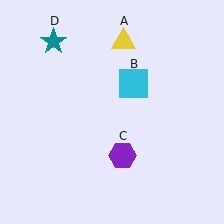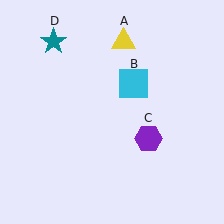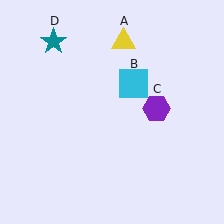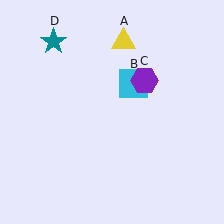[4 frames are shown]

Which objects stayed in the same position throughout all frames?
Yellow triangle (object A) and cyan square (object B) and teal star (object D) remained stationary.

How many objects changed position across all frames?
1 object changed position: purple hexagon (object C).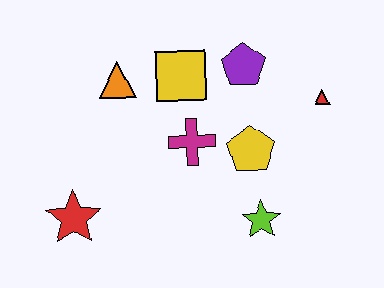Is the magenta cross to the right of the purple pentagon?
No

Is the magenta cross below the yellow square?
Yes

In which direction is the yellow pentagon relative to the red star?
The yellow pentagon is to the right of the red star.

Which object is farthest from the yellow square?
The red star is farthest from the yellow square.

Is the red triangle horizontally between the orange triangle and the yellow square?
No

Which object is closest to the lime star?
The yellow pentagon is closest to the lime star.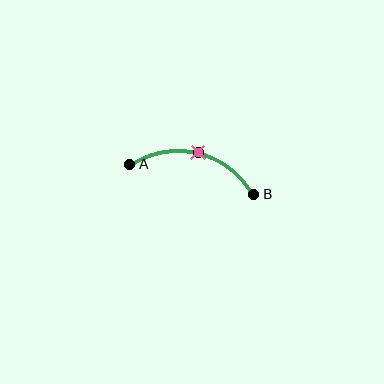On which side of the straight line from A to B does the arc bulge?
The arc bulges above the straight line connecting A and B.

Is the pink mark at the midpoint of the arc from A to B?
Yes. The pink mark lies on the arc at equal arc-length from both A and B — it is the arc midpoint.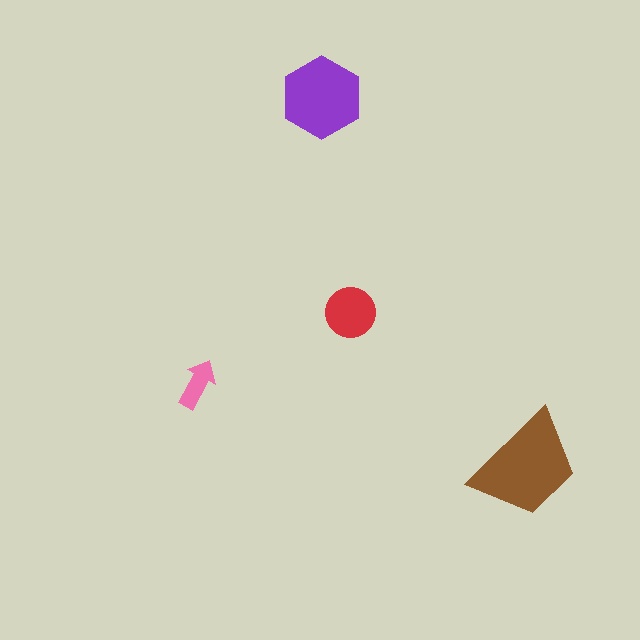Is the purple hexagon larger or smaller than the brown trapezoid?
Smaller.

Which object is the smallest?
The pink arrow.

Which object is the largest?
The brown trapezoid.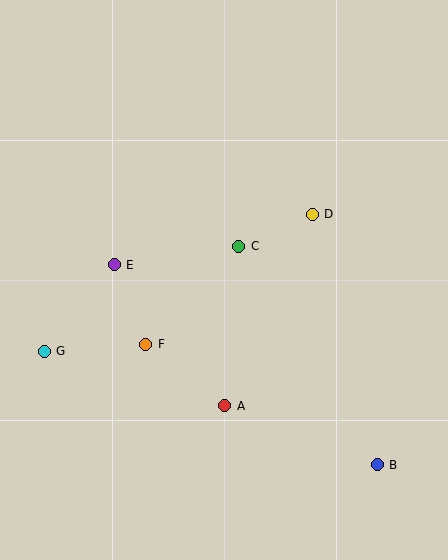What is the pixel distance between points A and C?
The distance between A and C is 160 pixels.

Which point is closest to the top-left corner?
Point E is closest to the top-left corner.